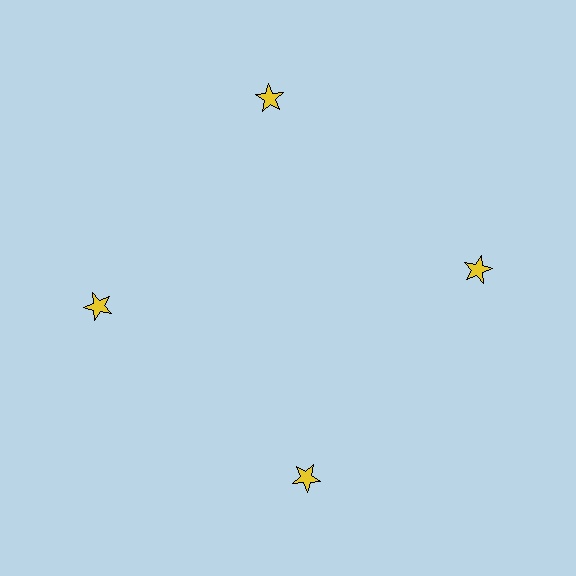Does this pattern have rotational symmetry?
Yes, this pattern has 4-fold rotational symmetry. It looks the same after rotating 90 degrees around the center.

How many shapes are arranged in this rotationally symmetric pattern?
There are 4 shapes, arranged in 4 groups of 1.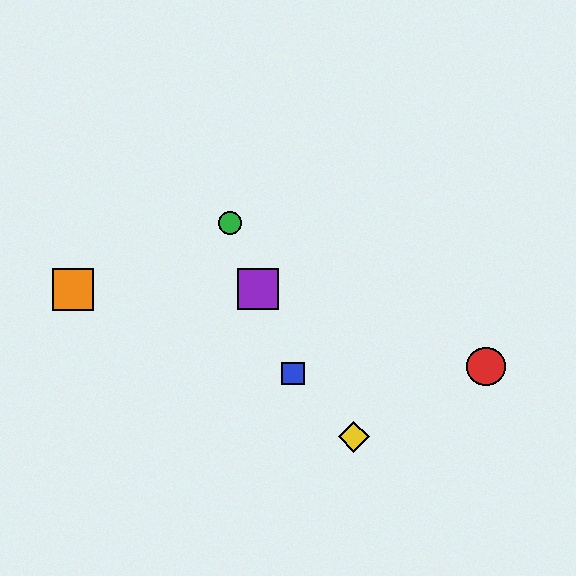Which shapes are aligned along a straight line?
The blue square, the green circle, the purple square are aligned along a straight line.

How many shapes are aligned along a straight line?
3 shapes (the blue square, the green circle, the purple square) are aligned along a straight line.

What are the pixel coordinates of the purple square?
The purple square is at (258, 289).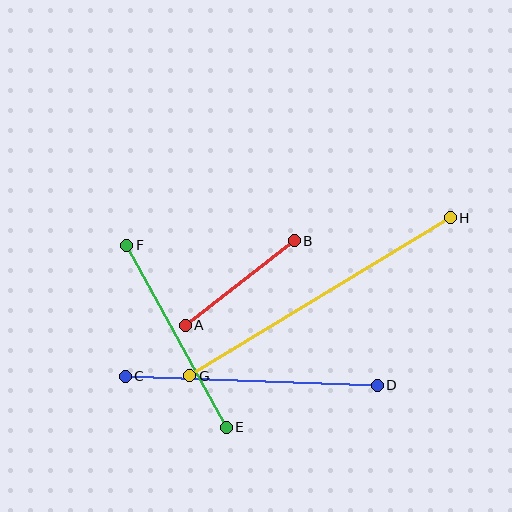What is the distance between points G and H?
The distance is approximately 305 pixels.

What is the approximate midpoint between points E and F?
The midpoint is at approximately (176, 336) pixels.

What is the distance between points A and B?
The distance is approximately 138 pixels.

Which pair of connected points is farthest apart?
Points G and H are farthest apart.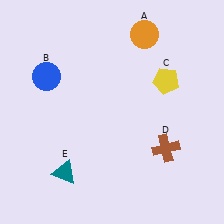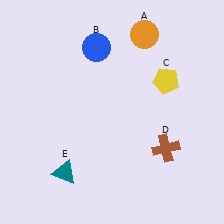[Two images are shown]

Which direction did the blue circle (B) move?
The blue circle (B) moved right.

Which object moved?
The blue circle (B) moved right.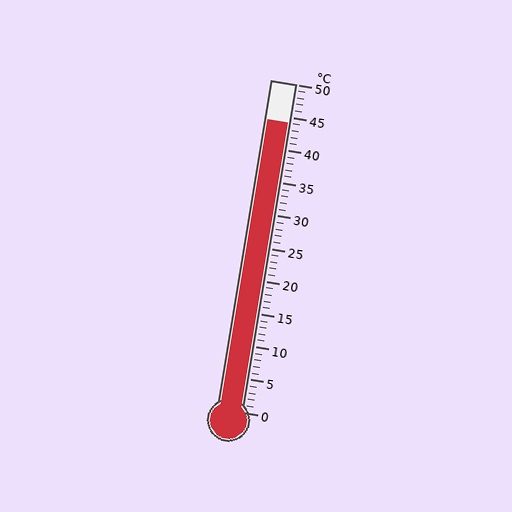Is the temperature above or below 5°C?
The temperature is above 5°C.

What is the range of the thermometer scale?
The thermometer scale ranges from 0°C to 50°C.